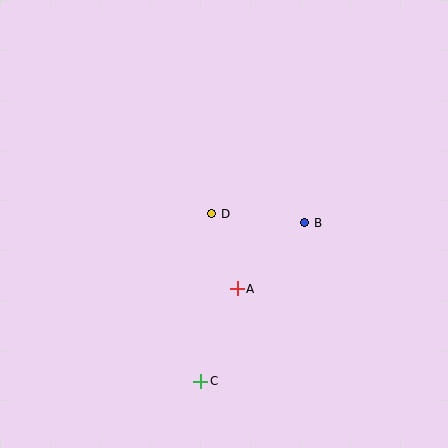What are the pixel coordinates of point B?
Point B is at (305, 223).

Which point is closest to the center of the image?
Point D at (212, 214) is closest to the center.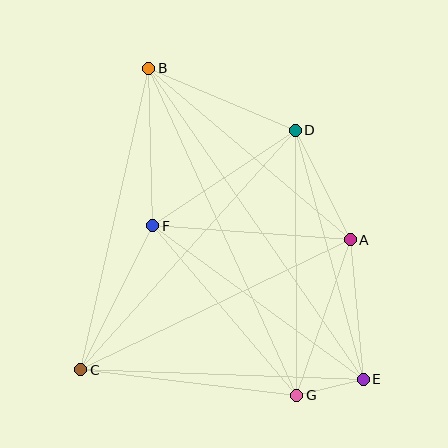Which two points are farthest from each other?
Points B and E are farthest from each other.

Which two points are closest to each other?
Points E and G are closest to each other.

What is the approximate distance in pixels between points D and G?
The distance between D and G is approximately 265 pixels.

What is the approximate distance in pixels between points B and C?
The distance between B and C is approximately 309 pixels.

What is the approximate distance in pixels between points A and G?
The distance between A and G is approximately 164 pixels.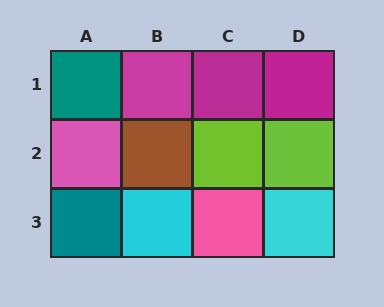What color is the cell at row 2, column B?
Brown.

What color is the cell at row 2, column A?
Pink.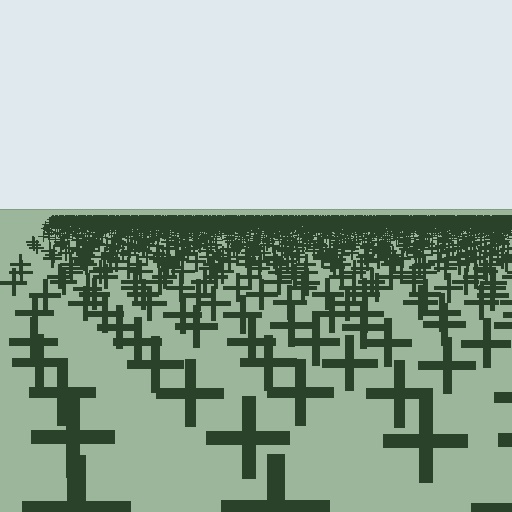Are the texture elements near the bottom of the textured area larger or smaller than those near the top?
Larger. Near the bottom, elements are closer to the viewer and appear at a bigger on-screen size.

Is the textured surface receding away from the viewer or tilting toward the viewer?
The surface is receding away from the viewer. Texture elements get smaller and denser toward the top.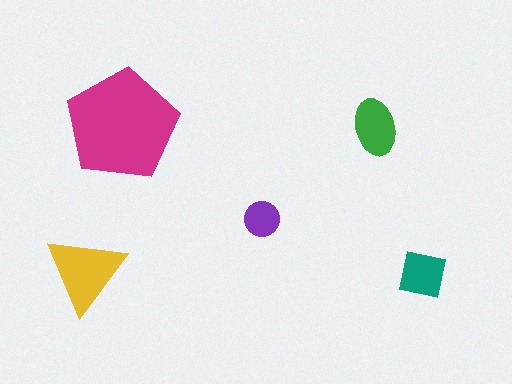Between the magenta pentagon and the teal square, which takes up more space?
The magenta pentagon.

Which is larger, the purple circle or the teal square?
The teal square.